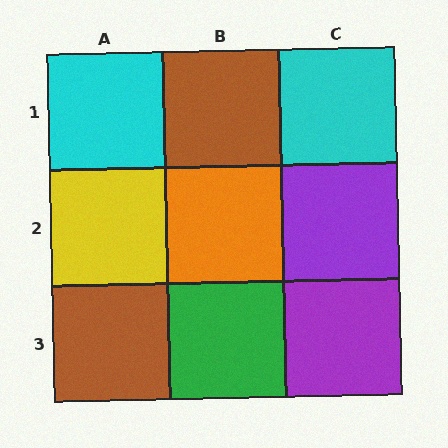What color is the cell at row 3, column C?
Purple.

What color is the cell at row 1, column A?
Cyan.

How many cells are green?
1 cell is green.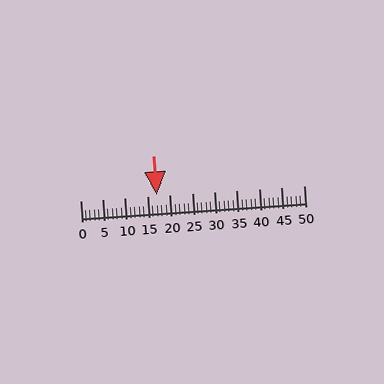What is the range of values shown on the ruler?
The ruler shows values from 0 to 50.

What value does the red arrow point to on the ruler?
The red arrow points to approximately 17.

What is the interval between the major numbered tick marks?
The major tick marks are spaced 5 units apart.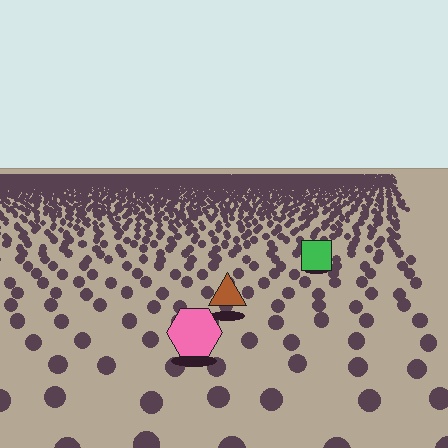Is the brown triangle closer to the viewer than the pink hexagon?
No. The pink hexagon is closer — you can tell from the texture gradient: the ground texture is coarser near it.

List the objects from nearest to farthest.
From nearest to farthest: the pink hexagon, the brown triangle, the green square.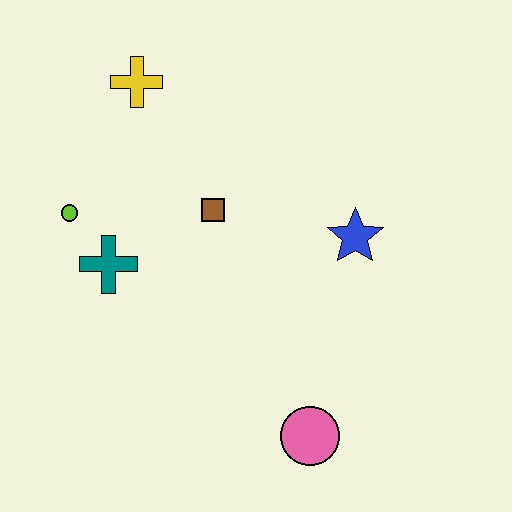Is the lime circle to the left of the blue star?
Yes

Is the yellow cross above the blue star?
Yes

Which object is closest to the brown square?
The teal cross is closest to the brown square.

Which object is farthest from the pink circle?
The yellow cross is farthest from the pink circle.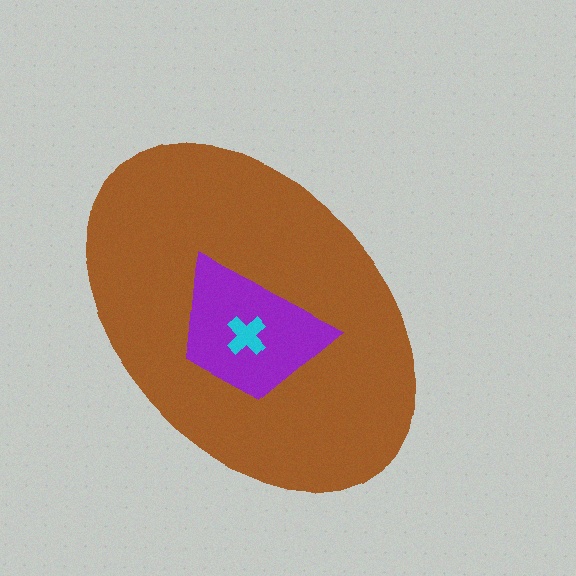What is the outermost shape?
The brown ellipse.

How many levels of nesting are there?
3.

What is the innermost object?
The cyan cross.